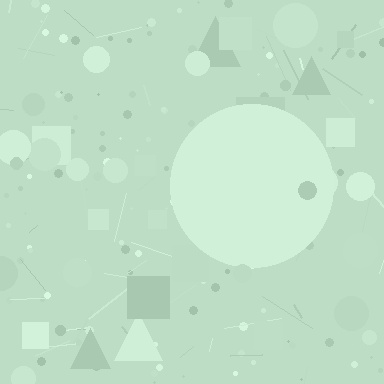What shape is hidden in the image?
A circle is hidden in the image.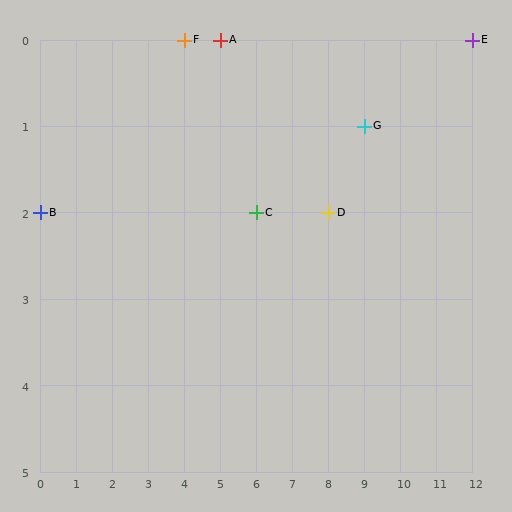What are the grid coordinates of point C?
Point C is at grid coordinates (6, 2).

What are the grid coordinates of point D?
Point D is at grid coordinates (8, 2).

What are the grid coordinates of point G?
Point G is at grid coordinates (9, 1).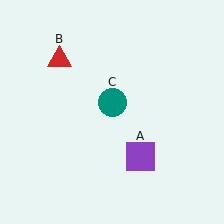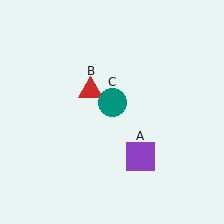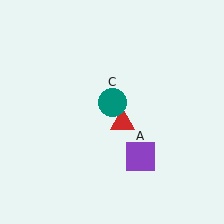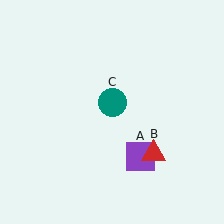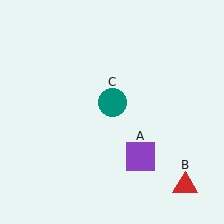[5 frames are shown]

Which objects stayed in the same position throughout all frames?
Purple square (object A) and teal circle (object C) remained stationary.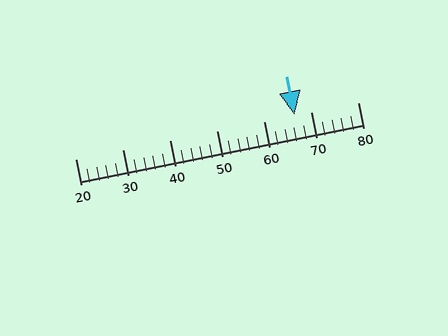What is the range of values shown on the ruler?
The ruler shows values from 20 to 80.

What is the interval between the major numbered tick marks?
The major tick marks are spaced 10 units apart.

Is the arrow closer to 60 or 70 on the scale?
The arrow is closer to 70.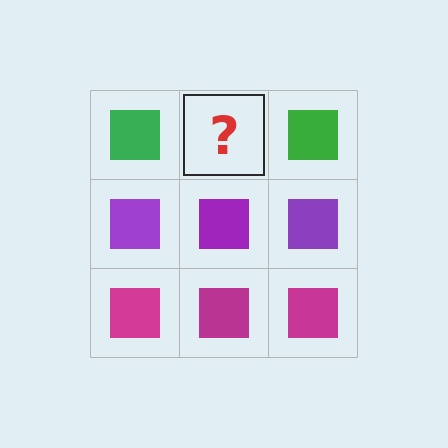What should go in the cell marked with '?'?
The missing cell should contain a green square.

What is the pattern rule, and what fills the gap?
The rule is that each row has a consistent color. The gap should be filled with a green square.